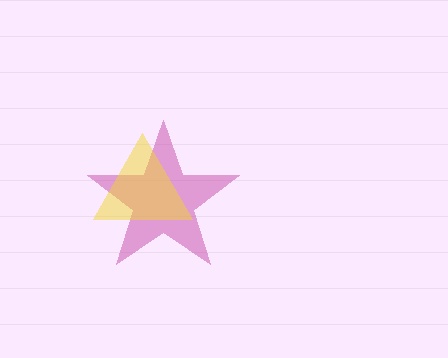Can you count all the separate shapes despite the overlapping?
Yes, there are 2 separate shapes.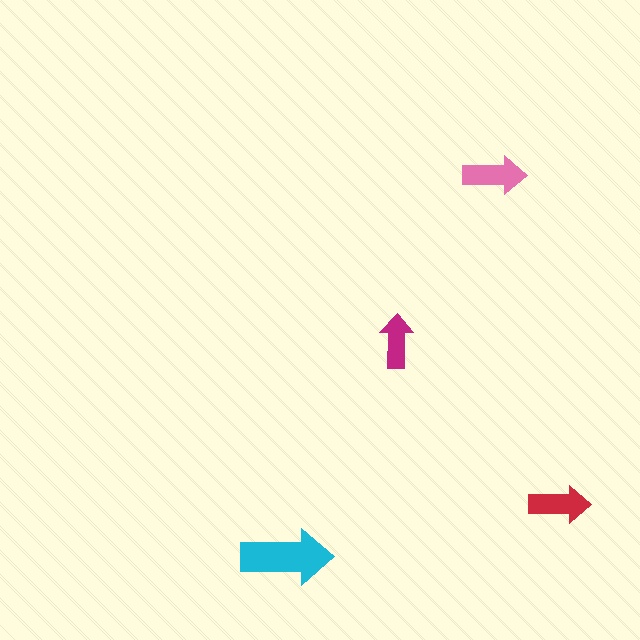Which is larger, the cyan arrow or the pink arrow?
The cyan one.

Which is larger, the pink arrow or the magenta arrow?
The pink one.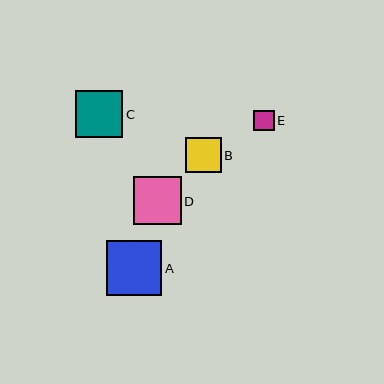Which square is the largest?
Square A is the largest with a size of approximately 55 pixels.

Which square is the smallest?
Square E is the smallest with a size of approximately 20 pixels.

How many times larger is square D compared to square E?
Square D is approximately 2.4 times the size of square E.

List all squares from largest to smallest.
From largest to smallest: A, D, C, B, E.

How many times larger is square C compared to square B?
Square C is approximately 1.3 times the size of square B.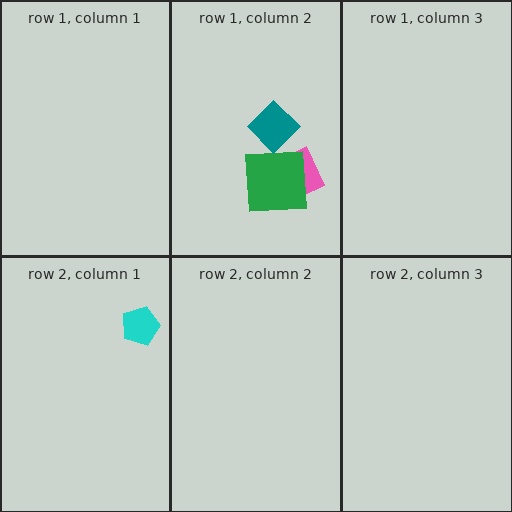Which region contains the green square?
The row 1, column 2 region.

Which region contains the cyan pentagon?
The row 2, column 1 region.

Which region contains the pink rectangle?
The row 1, column 2 region.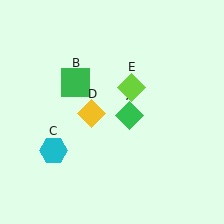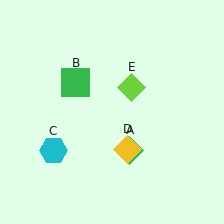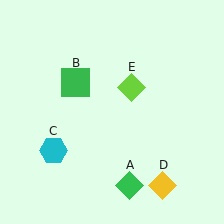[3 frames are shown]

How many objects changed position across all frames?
2 objects changed position: green diamond (object A), yellow diamond (object D).